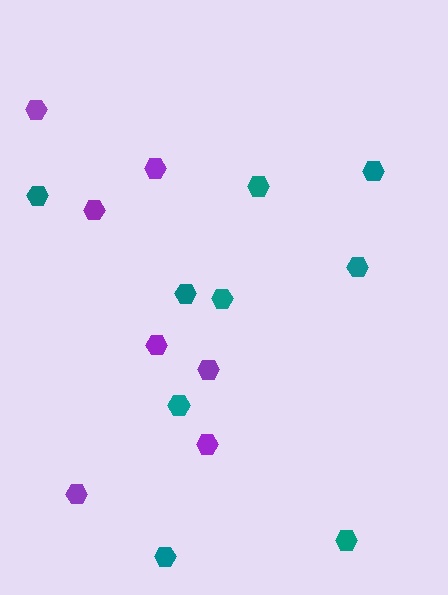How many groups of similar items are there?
There are 2 groups: one group of teal hexagons (9) and one group of purple hexagons (7).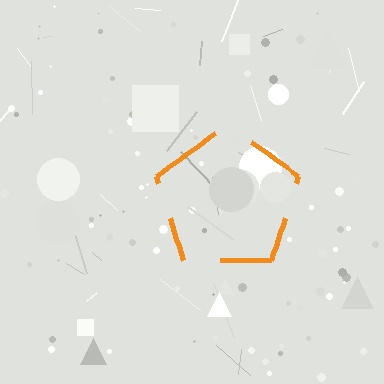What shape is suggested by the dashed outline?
The dashed outline suggests a pentagon.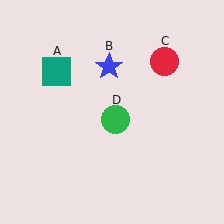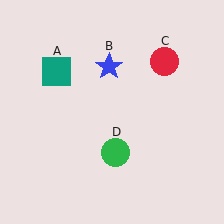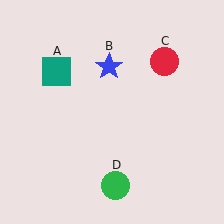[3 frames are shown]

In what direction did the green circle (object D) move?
The green circle (object D) moved down.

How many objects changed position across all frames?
1 object changed position: green circle (object D).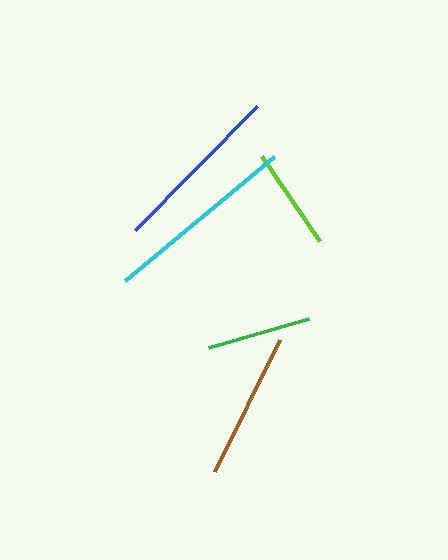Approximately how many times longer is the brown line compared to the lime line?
The brown line is approximately 1.4 times the length of the lime line.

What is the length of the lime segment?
The lime segment is approximately 103 pixels long.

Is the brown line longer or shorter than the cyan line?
The cyan line is longer than the brown line.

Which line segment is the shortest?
The lime line is the shortest at approximately 103 pixels.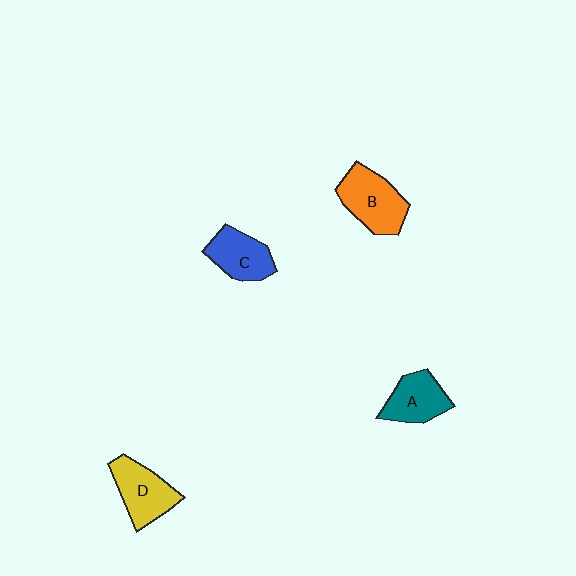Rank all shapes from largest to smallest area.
From largest to smallest: B (orange), D (yellow), C (blue), A (teal).